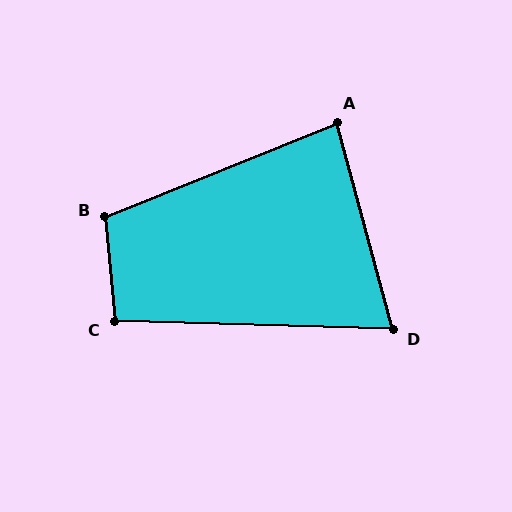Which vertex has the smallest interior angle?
D, at approximately 73 degrees.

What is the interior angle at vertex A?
Approximately 83 degrees (acute).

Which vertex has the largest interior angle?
B, at approximately 107 degrees.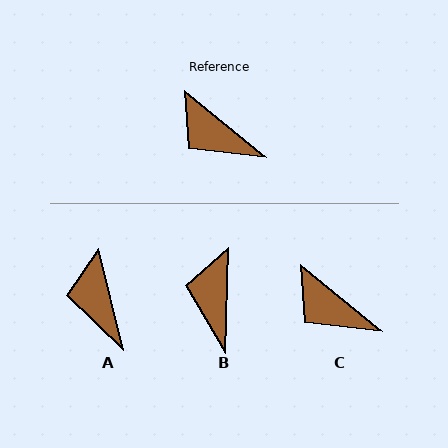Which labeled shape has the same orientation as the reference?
C.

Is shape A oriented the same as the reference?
No, it is off by about 38 degrees.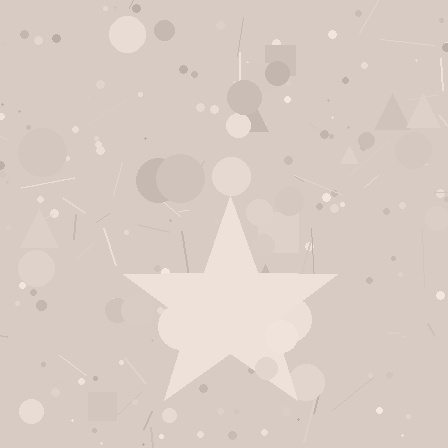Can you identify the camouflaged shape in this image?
The camouflaged shape is a star.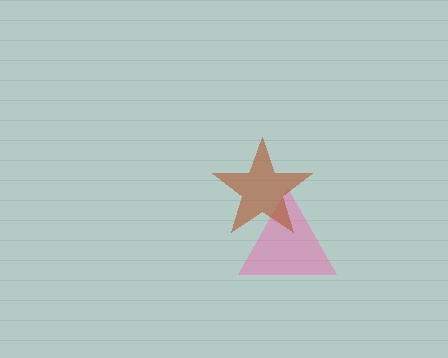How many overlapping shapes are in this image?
There are 2 overlapping shapes in the image.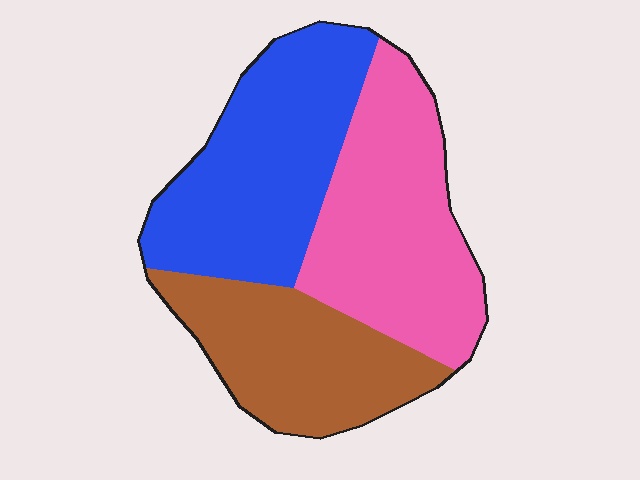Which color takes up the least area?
Brown, at roughly 30%.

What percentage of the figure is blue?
Blue covers around 35% of the figure.